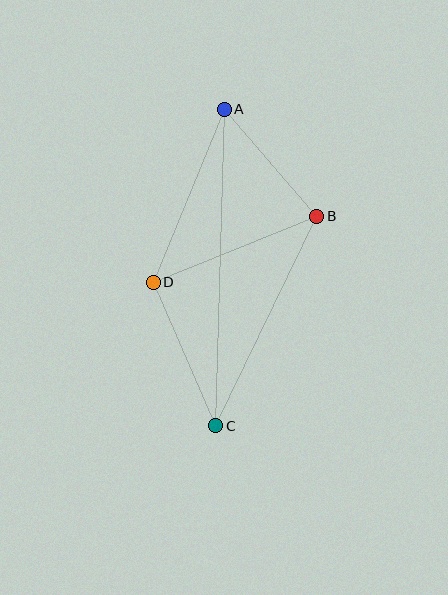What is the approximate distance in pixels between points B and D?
The distance between B and D is approximately 177 pixels.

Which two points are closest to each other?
Points A and B are closest to each other.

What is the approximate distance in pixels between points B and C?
The distance between B and C is approximately 233 pixels.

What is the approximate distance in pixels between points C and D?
The distance between C and D is approximately 157 pixels.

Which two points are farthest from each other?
Points A and C are farthest from each other.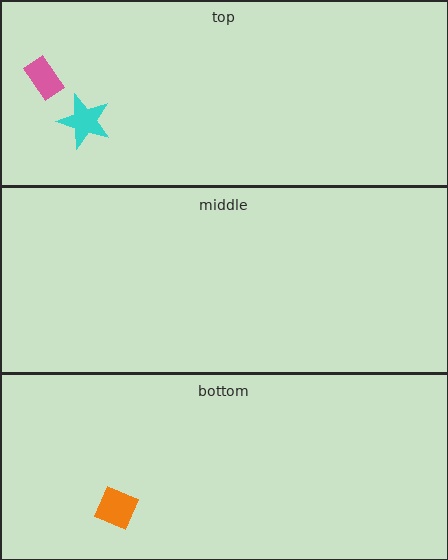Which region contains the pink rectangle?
The top region.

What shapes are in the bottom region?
The orange diamond.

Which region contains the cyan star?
The top region.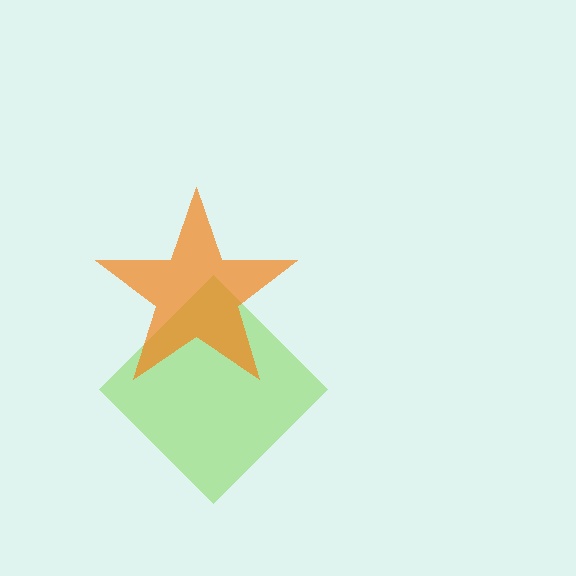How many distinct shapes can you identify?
There are 2 distinct shapes: a lime diamond, an orange star.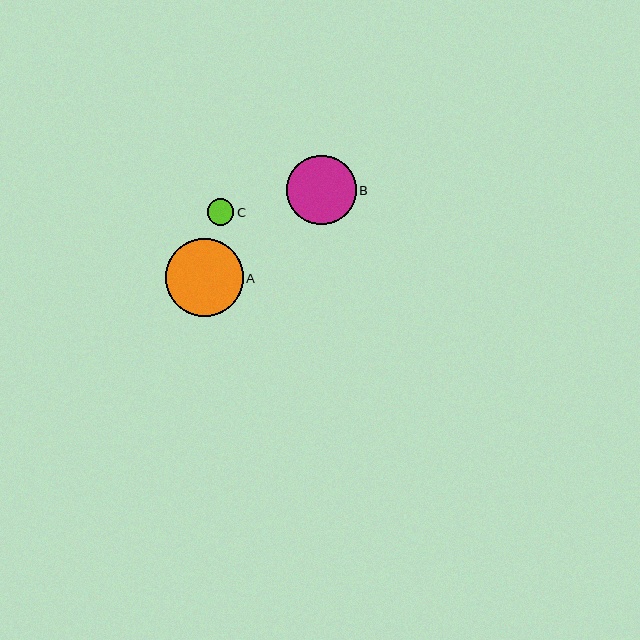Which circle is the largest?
Circle A is the largest with a size of approximately 78 pixels.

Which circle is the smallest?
Circle C is the smallest with a size of approximately 27 pixels.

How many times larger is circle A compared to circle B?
Circle A is approximately 1.1 times the size of circle B.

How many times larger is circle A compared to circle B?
Circle A is approximately 1.1 times the size of circle B.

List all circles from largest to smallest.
From largest to smallest: A, B, C.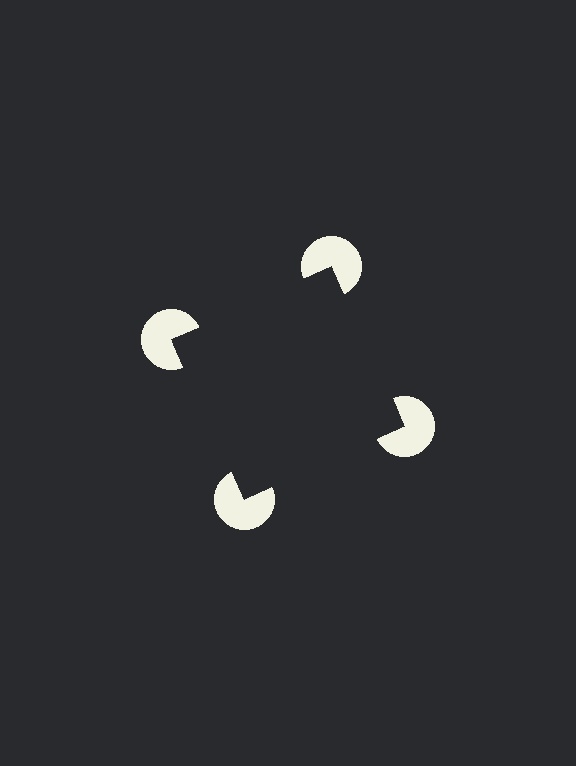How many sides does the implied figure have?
4 sides.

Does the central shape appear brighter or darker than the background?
It typically appears slightly darker than the background, even though no actual brightness change is drawn.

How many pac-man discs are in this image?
There are 4 — one at each vertex of the illusory square.